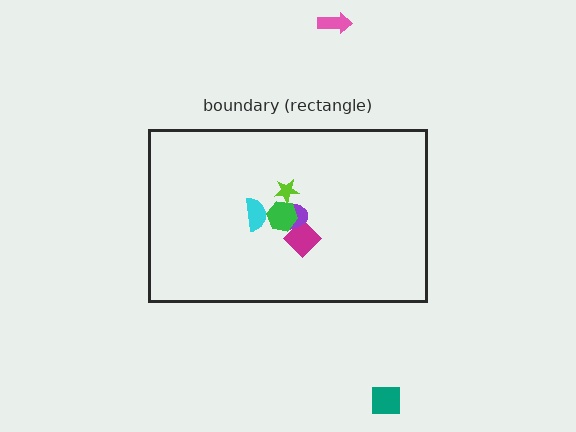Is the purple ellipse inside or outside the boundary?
Inside.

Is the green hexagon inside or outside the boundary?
Inside.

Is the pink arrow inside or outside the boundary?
Outside.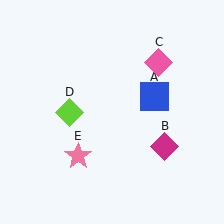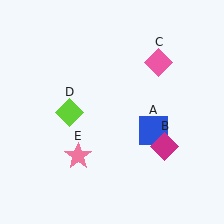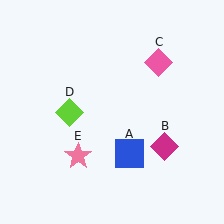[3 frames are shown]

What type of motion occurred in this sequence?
The blue square (object A) rotated clockwise around the center of the scene.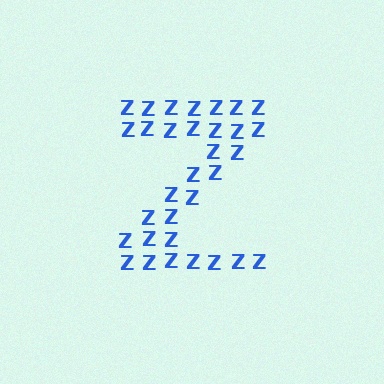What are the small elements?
The small elements are letter Z's.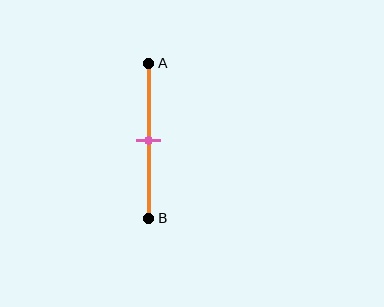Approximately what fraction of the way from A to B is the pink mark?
The pink mark is approximately 50% of the way from A to B.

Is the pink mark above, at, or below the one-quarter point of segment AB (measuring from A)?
The pink mark is below the one-quarter point of segment AB.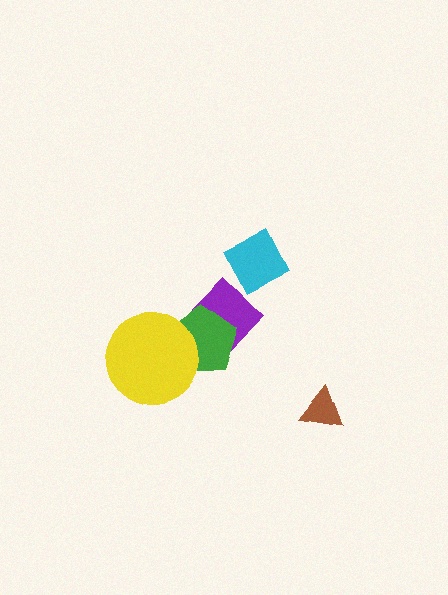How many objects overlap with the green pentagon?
2 objects overlap with the green pentagon.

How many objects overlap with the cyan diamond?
1 object overlaps with the cyan diamond.